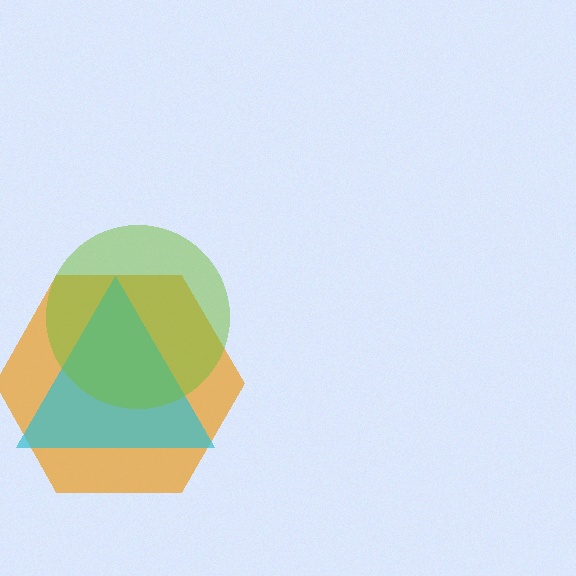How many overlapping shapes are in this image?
There are 3 overlapping shapes in the image.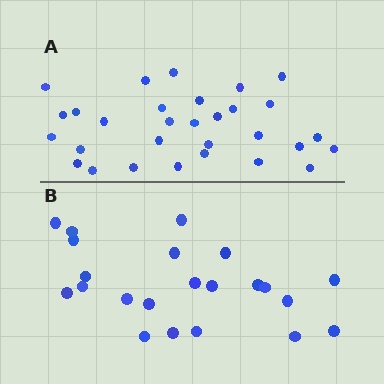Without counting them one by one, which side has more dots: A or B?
Region A (the top region) has more dots.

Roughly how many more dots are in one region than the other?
Region A has roughly 8 or so more dots than region B.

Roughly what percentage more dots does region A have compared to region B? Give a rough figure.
About 35% more.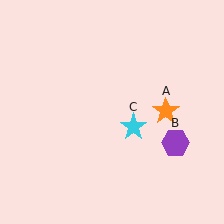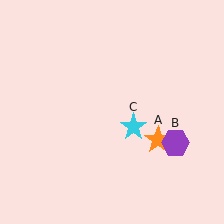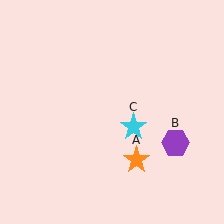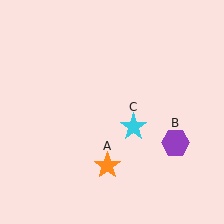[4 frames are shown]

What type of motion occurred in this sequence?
The orange star (object A) rotated clockwise around the center of the scene.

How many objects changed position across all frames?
1 object changed position: orange star (object A).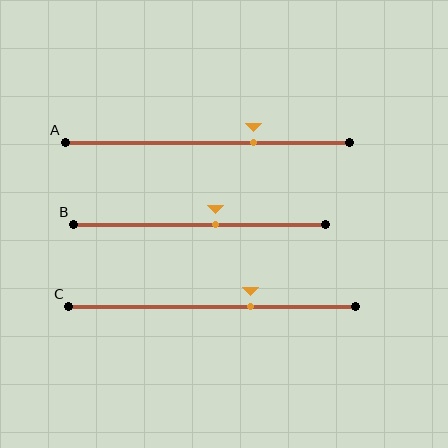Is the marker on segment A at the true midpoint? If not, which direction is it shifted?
No, the marker on segment A is shifted to the right by about 16% of the segment length.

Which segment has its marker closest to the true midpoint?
Segment B has its marker closest to the true midpoint.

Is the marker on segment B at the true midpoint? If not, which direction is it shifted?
No, the marker on segment B is shifted to the right by about 6% of the segment length.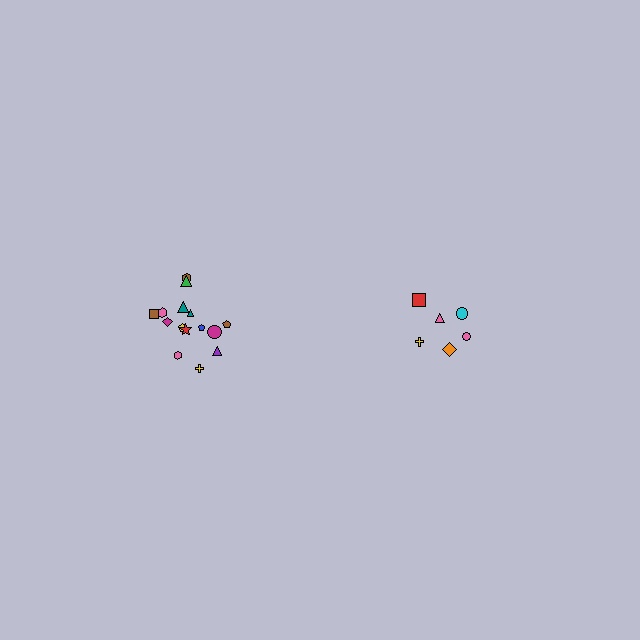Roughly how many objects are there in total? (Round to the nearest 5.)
Roughly 20 objects in total.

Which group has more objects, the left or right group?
The left group.